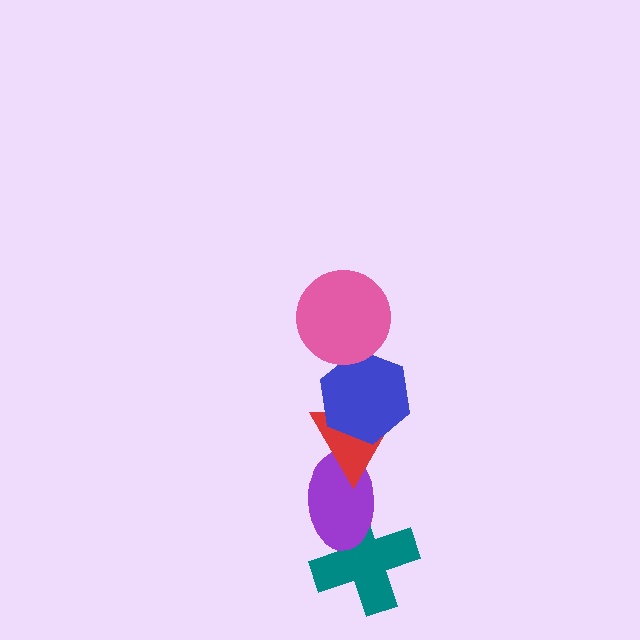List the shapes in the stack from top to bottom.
From top to bottom: the pink circle, the blue hexagon, the red triangle, the purple ellipse, the teal cross.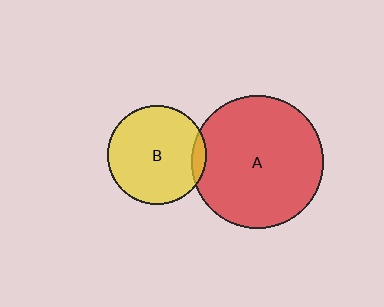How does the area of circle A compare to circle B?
Approximately 1.8 times.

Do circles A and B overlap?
Yes.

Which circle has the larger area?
Circle A (red).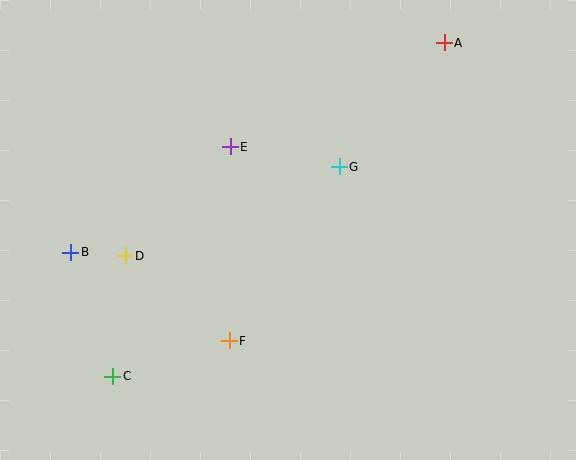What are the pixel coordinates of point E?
Point E is at (230, 147).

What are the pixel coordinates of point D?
Point D is at (125, 256).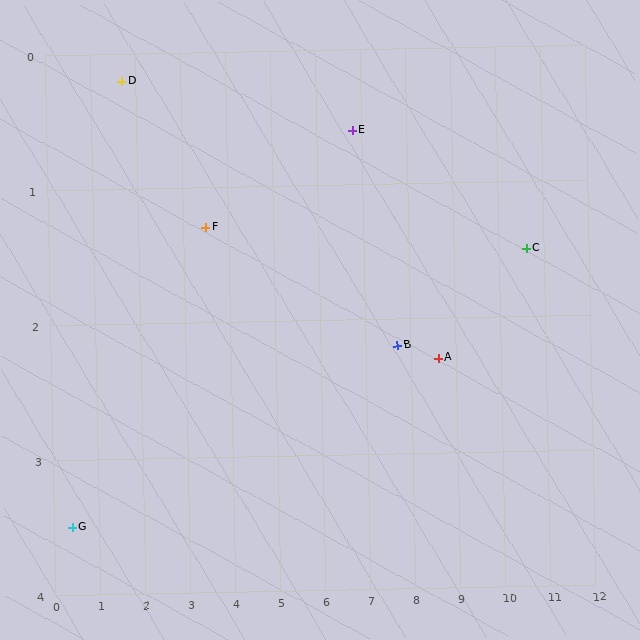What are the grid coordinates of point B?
Point B is at approximately (7.7, 2.2).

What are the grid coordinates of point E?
Point E is at approximately (6.8, 0.6).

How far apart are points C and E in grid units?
Points C and E are about 3.9 grid units apart.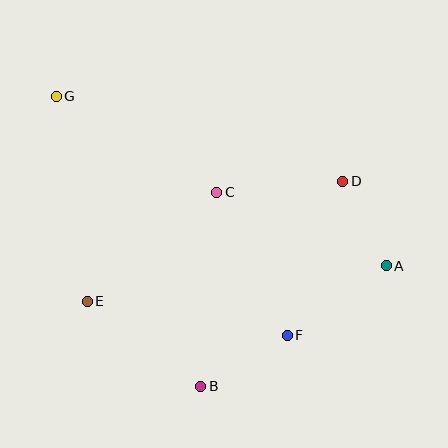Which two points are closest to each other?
Points A and D are closest to each other.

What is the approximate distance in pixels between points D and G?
The distance between D and G is approximately 299 pixels.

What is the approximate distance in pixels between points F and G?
The distance between F and G is approximately 332 pixels.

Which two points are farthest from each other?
Points A and G are farthest from each other.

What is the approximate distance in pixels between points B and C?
The distance between B and C is approximately 195 pixels.